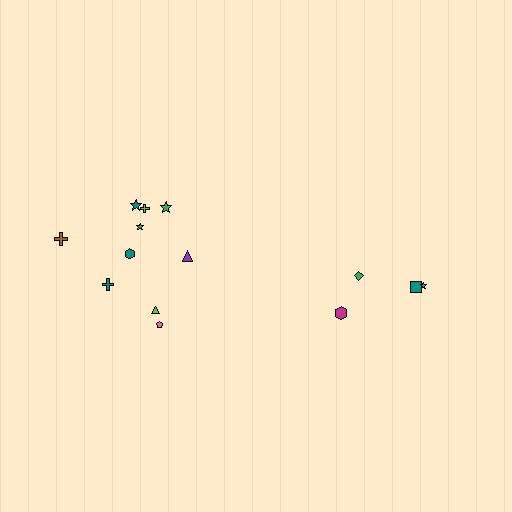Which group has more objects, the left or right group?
The left group.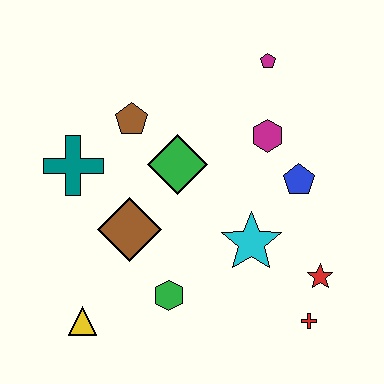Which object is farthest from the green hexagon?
The magenta pentagon is farthest from the green hexagon.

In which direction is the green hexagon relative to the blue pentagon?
The green hexagon is to the left of the blue pentagon.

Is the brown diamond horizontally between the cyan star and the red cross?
No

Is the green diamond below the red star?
No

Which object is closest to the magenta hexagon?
The blue pentagon is closest to the magenta hexagon.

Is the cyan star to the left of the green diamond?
No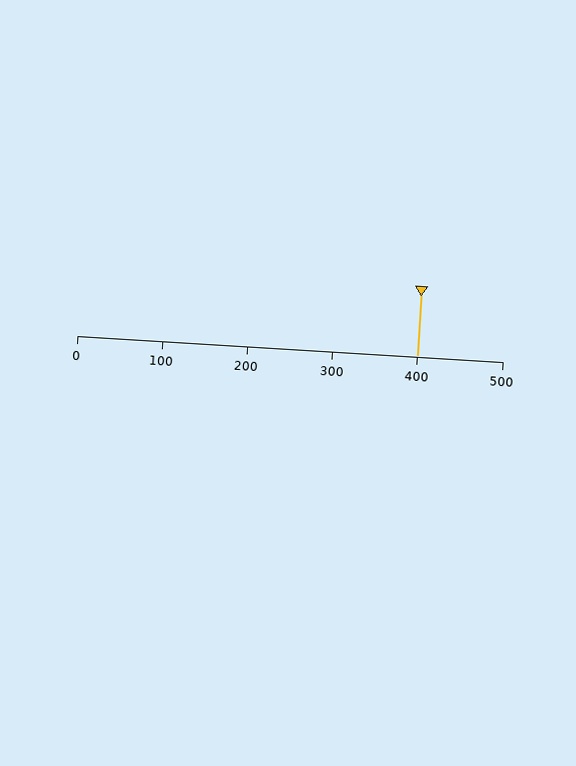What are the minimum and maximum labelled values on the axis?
The axis runs from 0 to 500.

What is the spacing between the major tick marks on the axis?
The major ticks are spaced 100 apart.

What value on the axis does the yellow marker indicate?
The marker indicates approximately 400.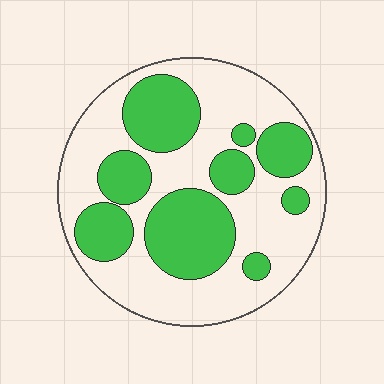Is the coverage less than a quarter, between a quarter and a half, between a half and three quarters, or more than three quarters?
Between a quarter and a half.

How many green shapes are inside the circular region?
9.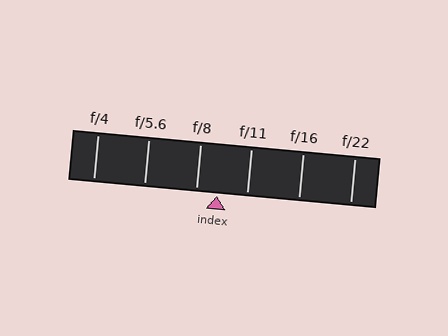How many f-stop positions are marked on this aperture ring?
There are 6 f-stop positions marked.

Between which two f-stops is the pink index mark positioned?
The index mark is between f/8 and f/11.